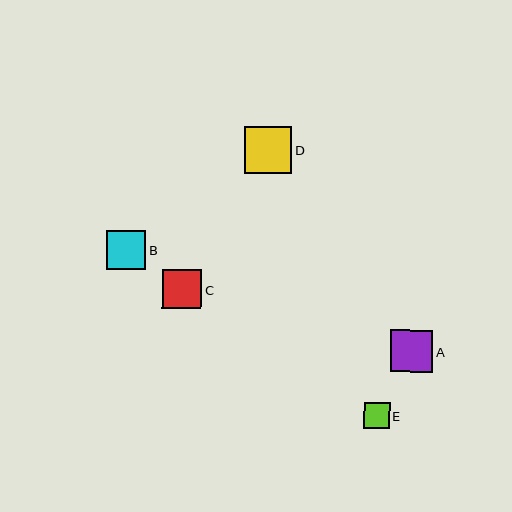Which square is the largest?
Square D is the largest with a size of approximately 47 pixels.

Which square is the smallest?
Square E is the smallest with a size of approximately 26 pixels.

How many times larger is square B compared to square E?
Square B is approximately 1.5 times the size of square E.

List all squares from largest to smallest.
From largest to smallest: D, A, B, C, E.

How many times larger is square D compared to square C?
Square D is approximately 1.2 times the size of square C.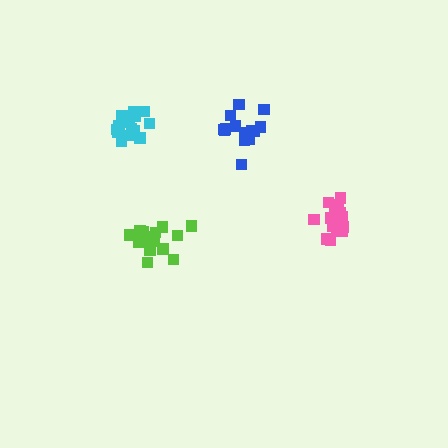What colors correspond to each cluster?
The clusters are colored: lime, pink, cyan, blue.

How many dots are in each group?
Group 1: 17 dots, Group 2: 16 dots, Group 3: 16 dots, Group 4: 15 dots (64 total).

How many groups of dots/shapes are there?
There are 4 groups.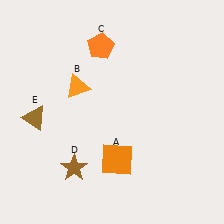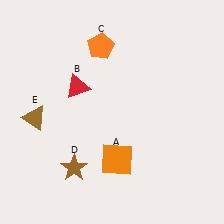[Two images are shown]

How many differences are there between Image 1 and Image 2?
There is 1 difference between the two images.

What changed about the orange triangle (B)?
In Image 1, B is orange. In Image 2, it changed to red.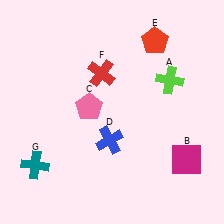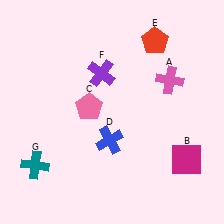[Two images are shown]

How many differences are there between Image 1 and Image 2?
There are 2 differences between the two images.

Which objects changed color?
A changed from lime to pink. F changed from red to purple.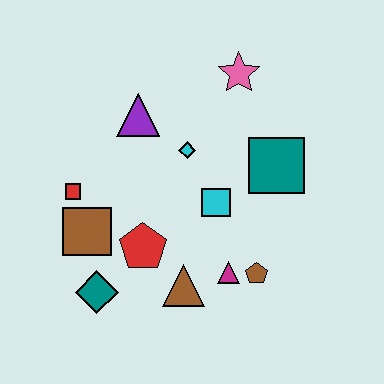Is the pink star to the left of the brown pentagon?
Yes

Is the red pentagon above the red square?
No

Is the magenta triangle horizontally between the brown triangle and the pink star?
Yes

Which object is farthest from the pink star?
The teal diamond is farthest from the pink star.